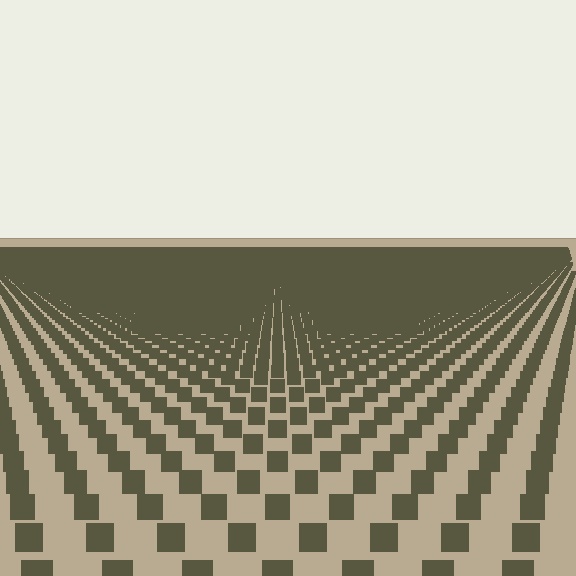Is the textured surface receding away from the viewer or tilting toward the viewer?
The surface is receding away from the viewer. Texture elements get smaller and denser toward the top.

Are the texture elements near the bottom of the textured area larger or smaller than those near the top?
Larger. Near the bottom, elements are closer to the viewer and appear at a bigger on-screen size.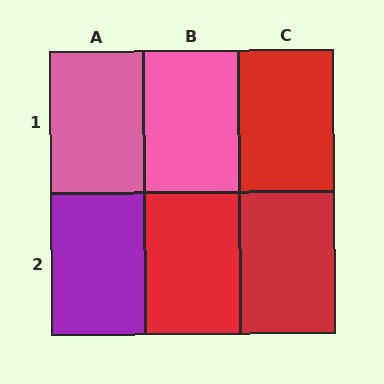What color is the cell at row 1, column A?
Pink.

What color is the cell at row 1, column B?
Pink.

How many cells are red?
3 cells are red.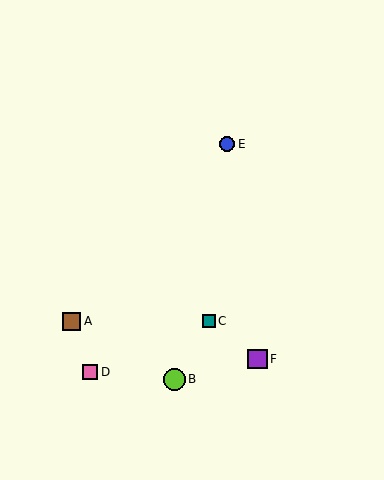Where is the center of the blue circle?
The center of the blue circle is at (227, 144).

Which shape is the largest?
The lime circle (labeled B) is the largest.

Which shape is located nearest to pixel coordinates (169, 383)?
The lime circle (labeled B) at (174, 379) is nearest to that location.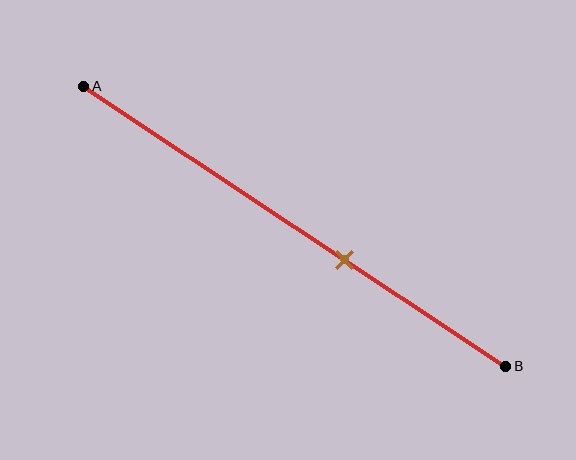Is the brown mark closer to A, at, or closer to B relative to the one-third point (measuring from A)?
The brown mark is closer to point B than the one-third point of segment AB.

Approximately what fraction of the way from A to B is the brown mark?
The brown mark is approximately 60% of the way from A to B.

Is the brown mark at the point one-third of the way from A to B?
No, the mark is at about 60% from A, not at the 33% one-third point.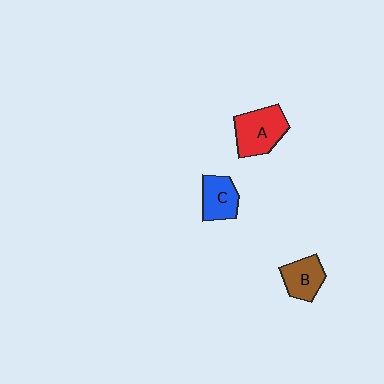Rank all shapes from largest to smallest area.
From largest to smallest: A (red), C (blue), B (brown).